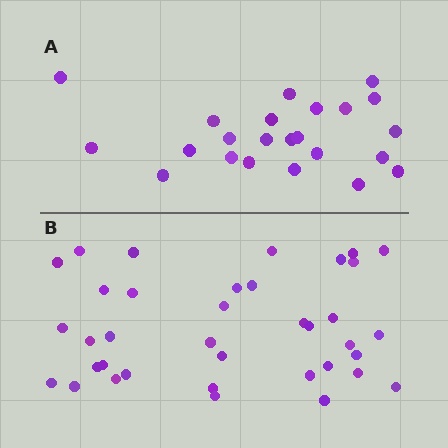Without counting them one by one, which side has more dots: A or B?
Region B (the bottom region) has more dots.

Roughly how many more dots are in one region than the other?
Region B has approximately 15 more dots than region A.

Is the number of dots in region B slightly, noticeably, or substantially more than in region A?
Region B has substantially more. The ratio is roughly 1.6 to 1.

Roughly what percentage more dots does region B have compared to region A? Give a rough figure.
About 60% more.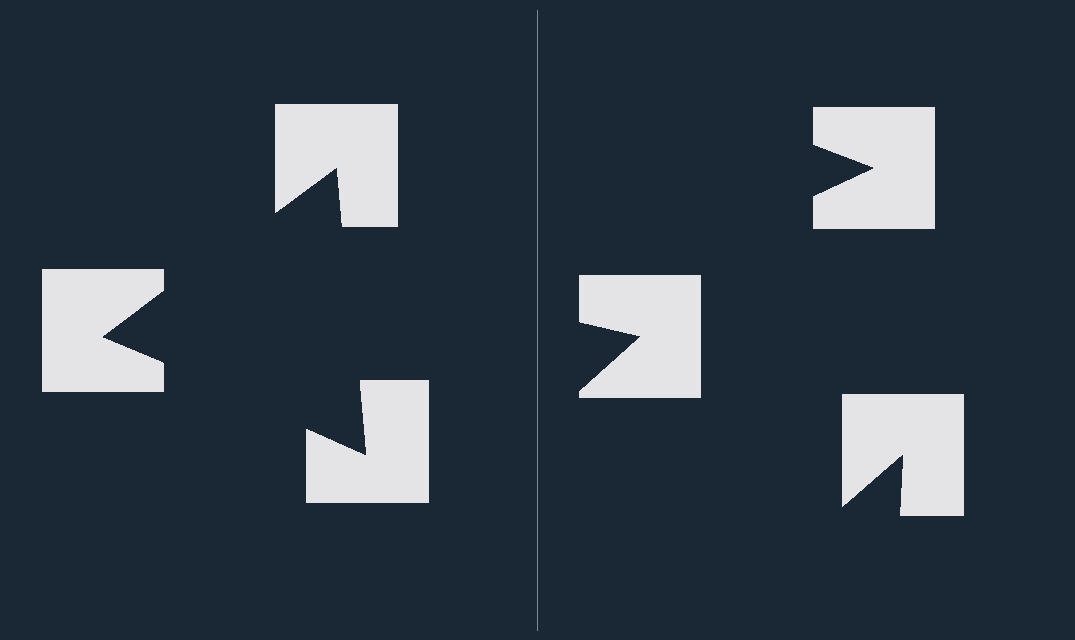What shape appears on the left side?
An illusory triangle.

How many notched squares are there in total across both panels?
6 — 3 on each side.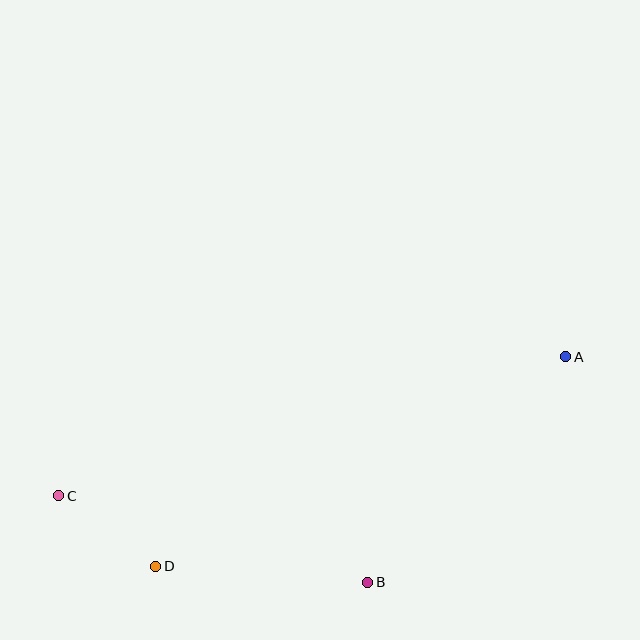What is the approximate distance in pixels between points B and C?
The distance between B and C is approximately 321 pixels.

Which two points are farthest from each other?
Points A and C are farthest from each other.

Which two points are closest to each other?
Points C and D are closest to each other.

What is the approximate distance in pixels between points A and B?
The distance between A and B is approximately 301 pixels.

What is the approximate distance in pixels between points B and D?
The distance between B and D is approximately 212 pixels.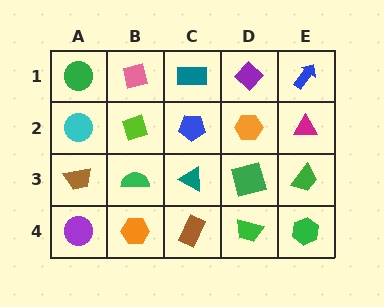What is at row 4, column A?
A purple circle.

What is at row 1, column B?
A pink square.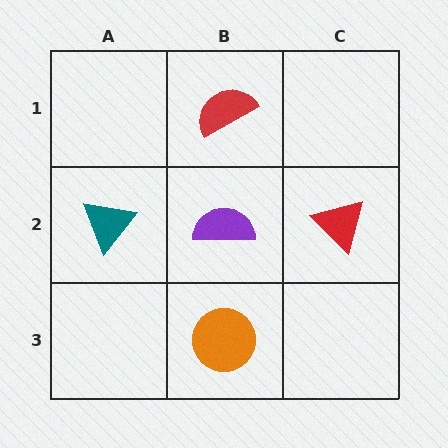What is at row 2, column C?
A red triangle.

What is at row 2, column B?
A purple semicircle.